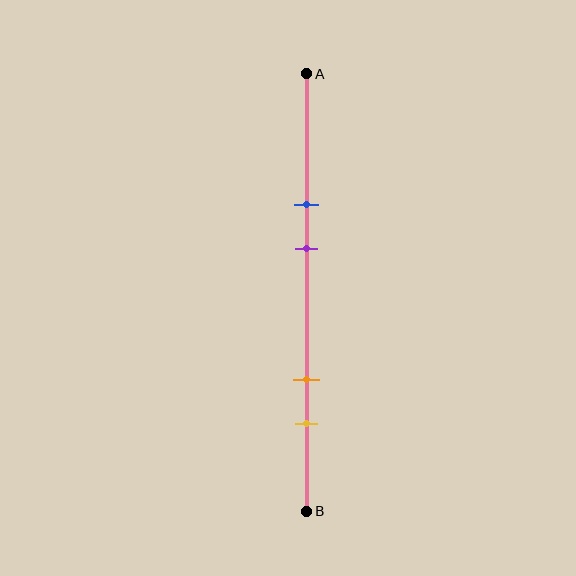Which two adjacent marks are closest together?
The blue and purple marks are the closest adjacent pair.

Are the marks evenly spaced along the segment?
No, the marks are not evenly spaced.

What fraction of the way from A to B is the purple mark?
The purple mark is approximately 40% (0.4) of the way from A to B.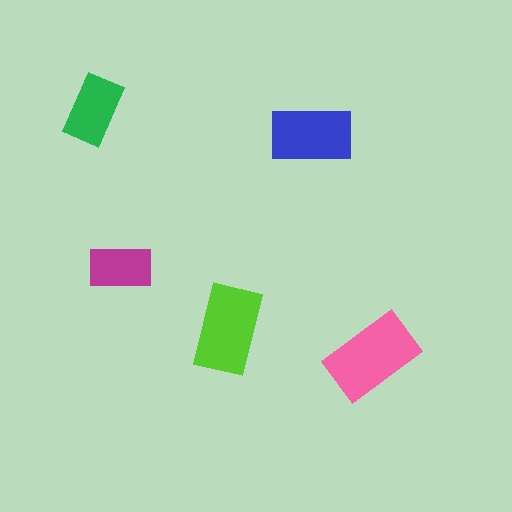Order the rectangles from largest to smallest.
the pink one, the lime one, the blue one, the green one, the magenta one.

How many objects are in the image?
There are 5 objects in the image.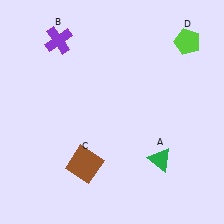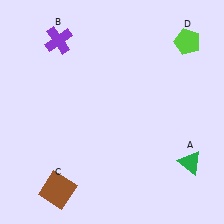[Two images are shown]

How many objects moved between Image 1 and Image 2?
2 objects moved between the two images.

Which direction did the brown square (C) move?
The brown square (C) moved left.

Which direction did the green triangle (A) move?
The green triangle (A) moved right.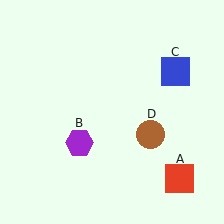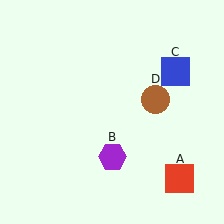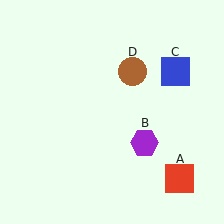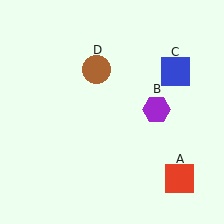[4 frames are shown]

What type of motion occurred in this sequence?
The purple hexagon (object B), brown circle (object D) rotated counterclockwise around the center of the scene.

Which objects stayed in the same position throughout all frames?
Red square (object A) and blue square (object C) remained stationary.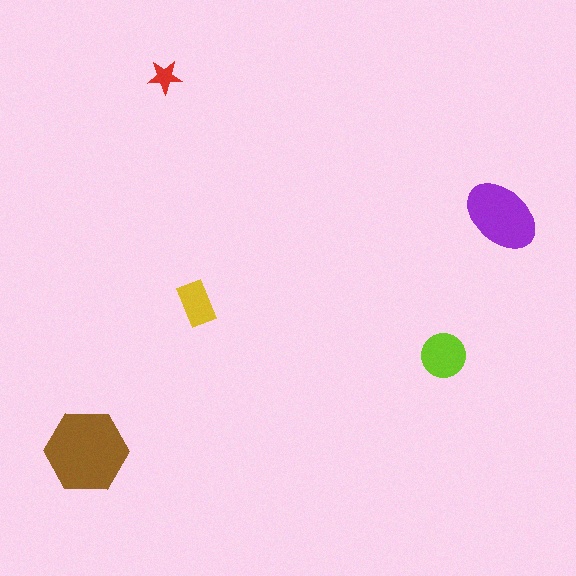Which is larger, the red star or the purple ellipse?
The purple ellipse.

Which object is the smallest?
The red star.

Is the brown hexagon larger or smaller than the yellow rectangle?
Larger.